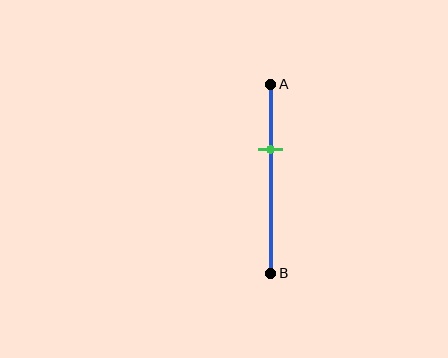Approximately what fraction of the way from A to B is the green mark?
The green mark is approximately 35% of the way from A to B.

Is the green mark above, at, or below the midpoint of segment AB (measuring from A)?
The green mark is above the midpoint of segment AB.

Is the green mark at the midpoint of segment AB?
No, the mark is at about 35% from A, not at the 50% midpoint.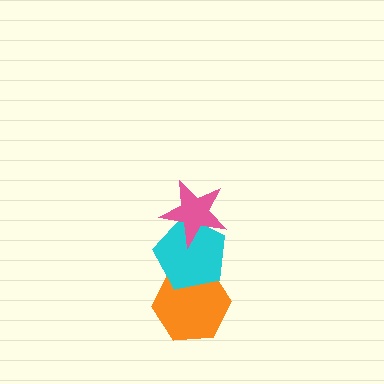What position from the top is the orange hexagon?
The orange hexagon is 3rd from the top.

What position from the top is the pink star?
The pink star is 1st from the top.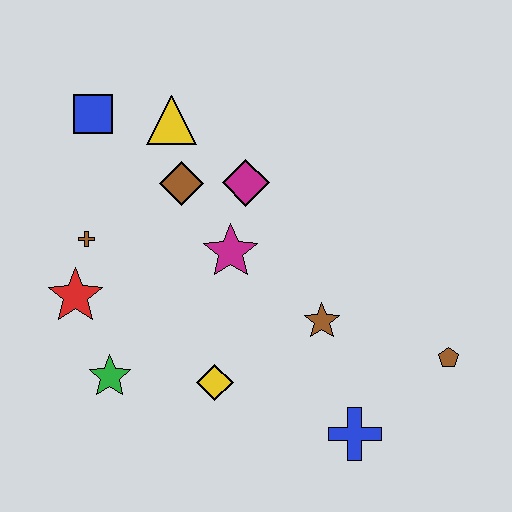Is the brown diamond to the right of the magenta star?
No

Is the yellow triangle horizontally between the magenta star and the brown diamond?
No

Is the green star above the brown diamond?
No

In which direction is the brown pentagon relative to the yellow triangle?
The brown pentagon is to the right of the yellow triangle.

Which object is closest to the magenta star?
The magenta diamond is closest to the magenta star.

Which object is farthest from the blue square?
The brown pentagon is farthest from the blue square.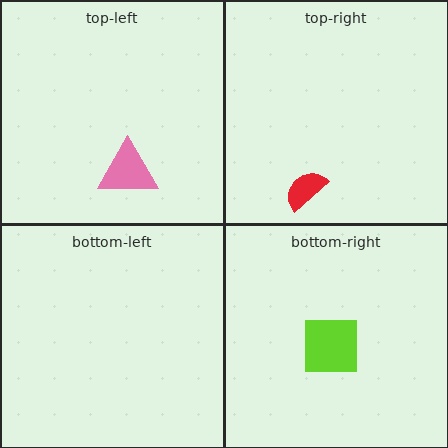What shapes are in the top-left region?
The pink triangle.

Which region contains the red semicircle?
The top-right region.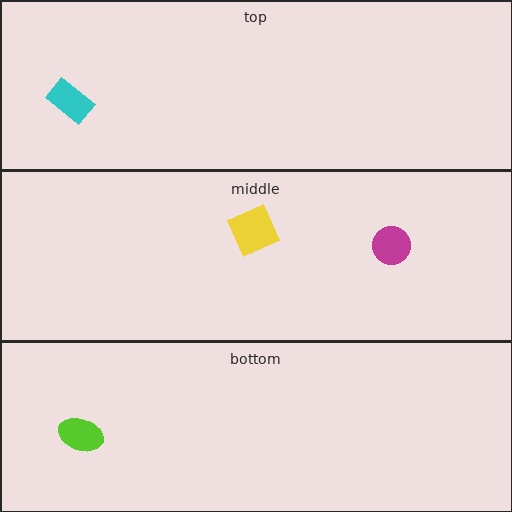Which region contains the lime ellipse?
The bottom region.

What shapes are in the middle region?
The magenta circle, the yellow diamond.